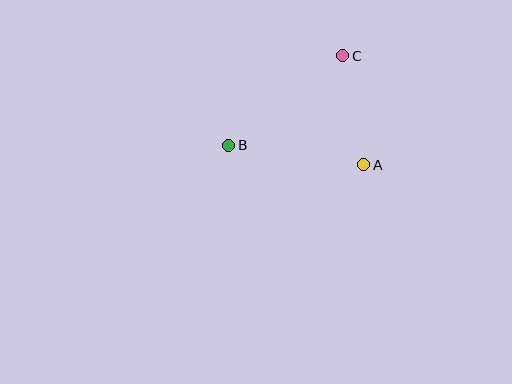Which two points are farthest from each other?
Points B and C are farthest from each other.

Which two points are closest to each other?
Points A and C are closest to each other.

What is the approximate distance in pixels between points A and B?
The distance between A and B is approximately 137 pixels.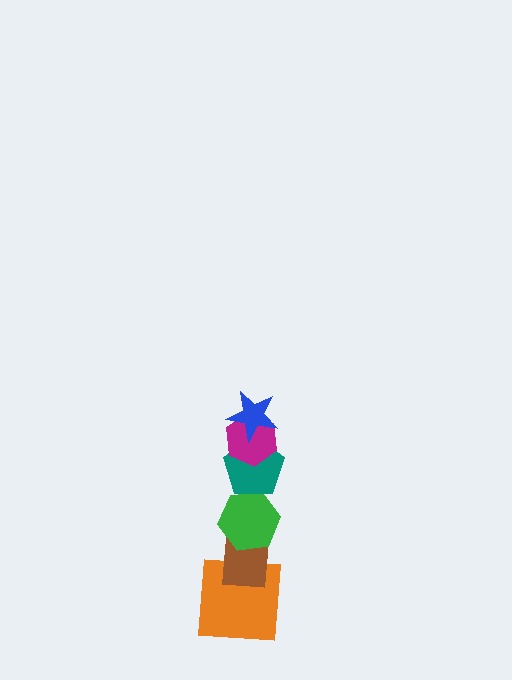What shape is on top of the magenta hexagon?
The blue star is on top of the magenta hexagon.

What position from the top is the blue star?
The blue star is 1st from the top.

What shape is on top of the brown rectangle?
The green hexagon is on top of the brown rectangle.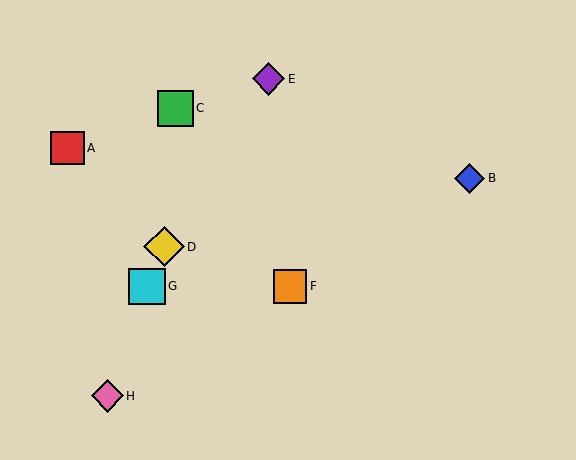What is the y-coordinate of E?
Object E is at y≈79.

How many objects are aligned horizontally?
2 objects (F, G) are aligned horizontally.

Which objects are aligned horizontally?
Objects F, G are aligned horizontally.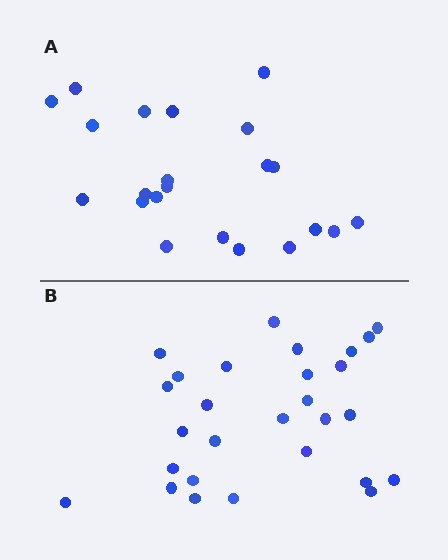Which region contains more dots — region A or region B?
Region B (the bottom region) has more dots.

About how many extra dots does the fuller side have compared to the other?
Region B has about 6 more dots than region A.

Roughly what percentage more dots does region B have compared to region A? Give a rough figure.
About 25% more.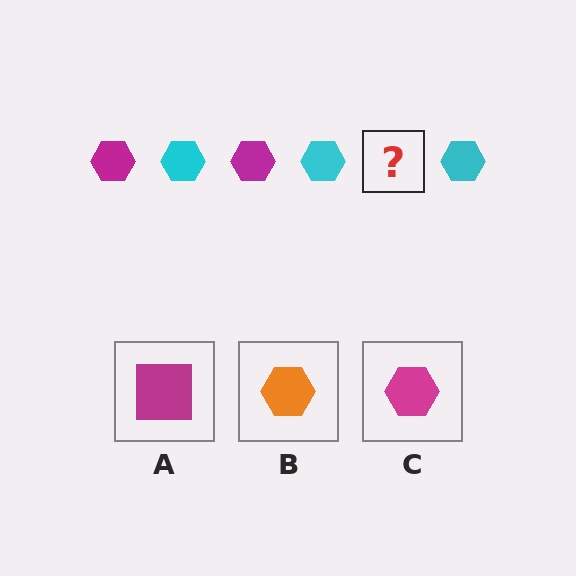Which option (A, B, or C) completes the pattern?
C.